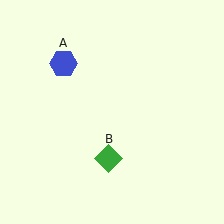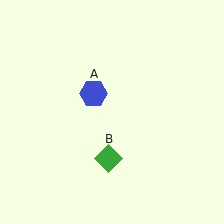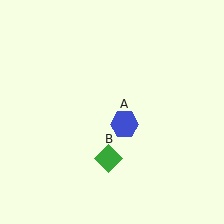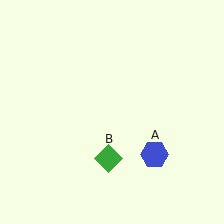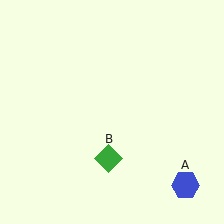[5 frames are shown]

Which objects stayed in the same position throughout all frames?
Green diamond (object B) remained stationary.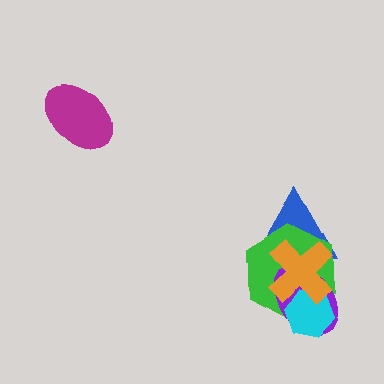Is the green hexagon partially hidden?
Yes, it is partially covered by another shape.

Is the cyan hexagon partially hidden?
Yes, it is partially covered by another shape.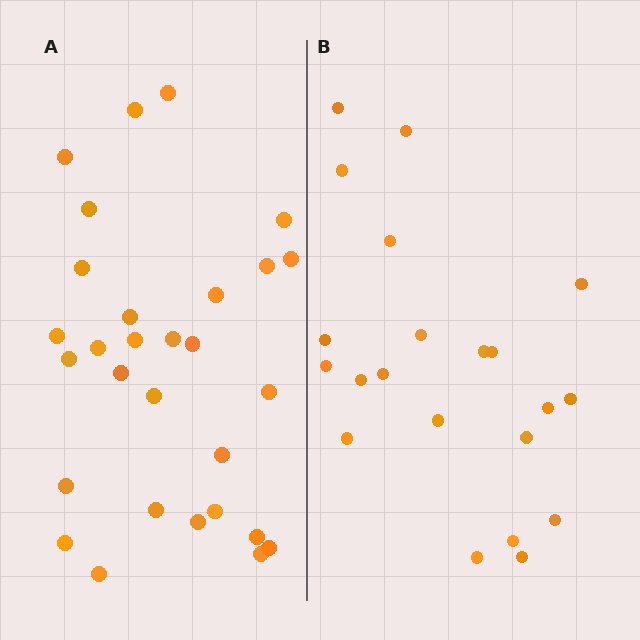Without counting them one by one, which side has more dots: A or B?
Region A (the left region) has more dots.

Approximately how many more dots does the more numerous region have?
Region A has roughly 8 or so more dots than region B.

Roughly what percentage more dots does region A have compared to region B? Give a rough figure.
About 40% more.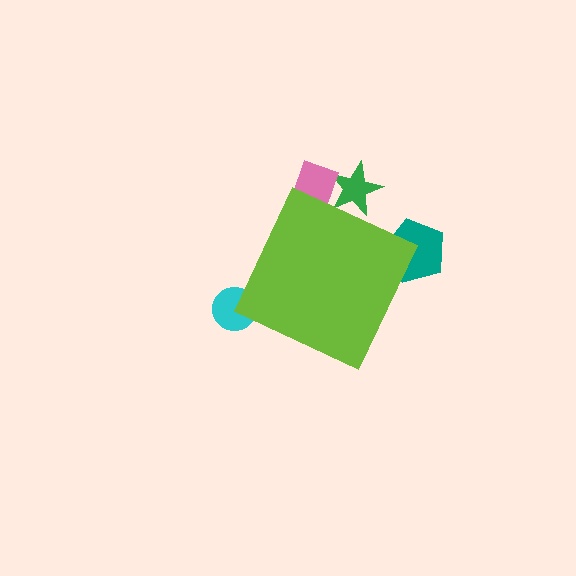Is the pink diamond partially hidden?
Yes, the pink diamond is partially hidden behind the lime diamond.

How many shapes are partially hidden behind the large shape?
4 shapes are partially hidden.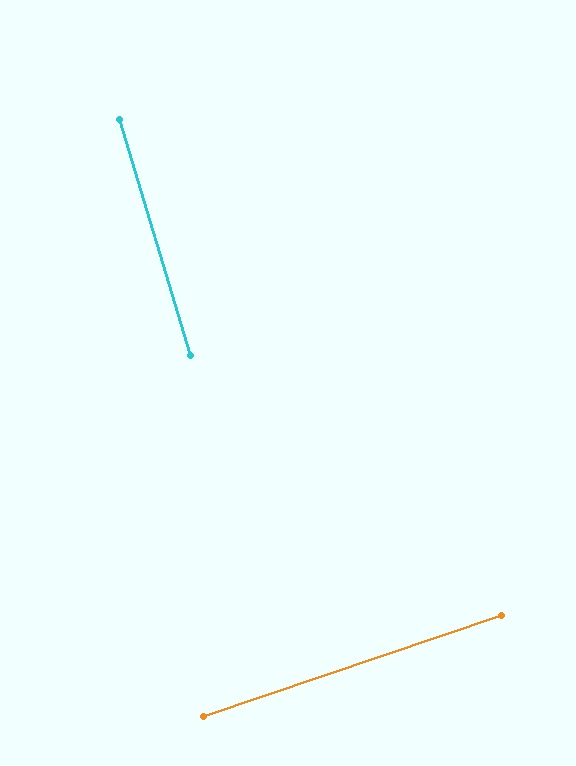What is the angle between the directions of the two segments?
Approximately 88 degrees.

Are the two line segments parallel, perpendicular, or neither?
Perpendicular — they meet at approximately 88°.